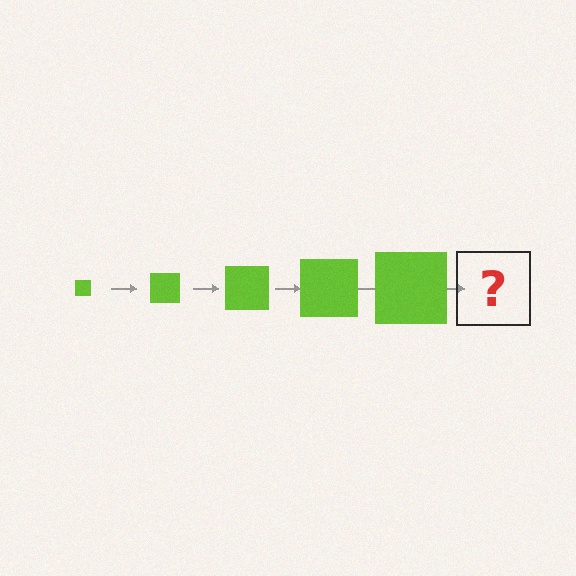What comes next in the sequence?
The next element should be a lime square, larger than the previous one.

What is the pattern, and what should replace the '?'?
The pattern is that the square gets progressively larger each step. The '?' should be a lime square, larger than the previous one.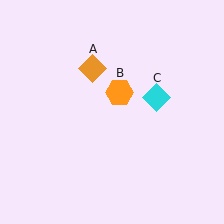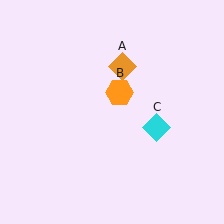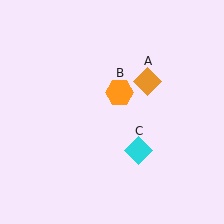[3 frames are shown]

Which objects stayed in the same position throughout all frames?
Orange hexagon (object B) remained stationary.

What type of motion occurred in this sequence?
The orange diamond (object A), cyan diamond (object C) rotated clockwise around the center of the scene.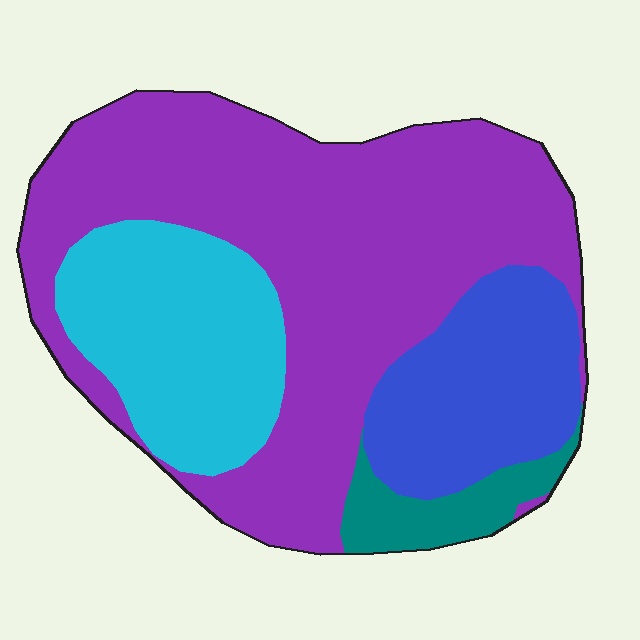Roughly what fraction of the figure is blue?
Blue covers 17% of the figure.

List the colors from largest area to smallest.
From largest to smallest: purple, cyan, blue, teal.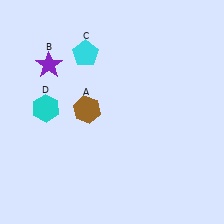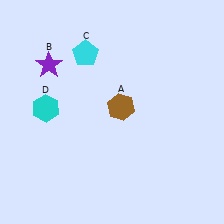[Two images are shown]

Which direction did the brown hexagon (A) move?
The brown hexagon (A) moved right.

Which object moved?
The brown hexagon (A) moved right.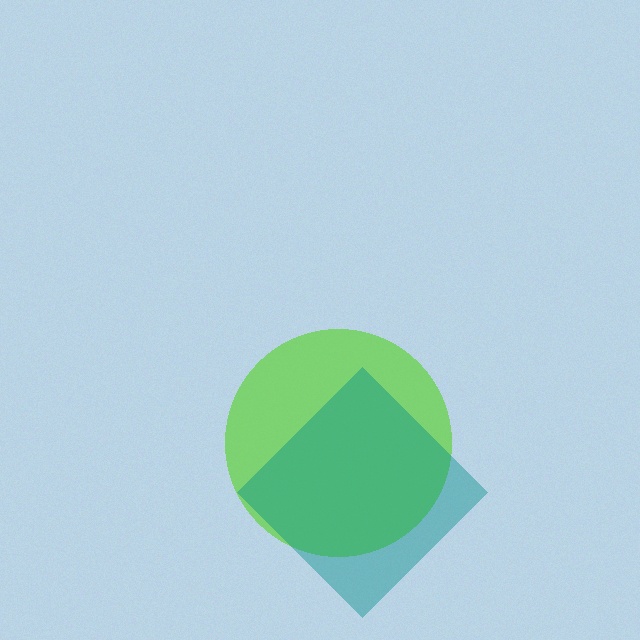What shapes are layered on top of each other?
The layered shapes are: a lime circle, a teal diamond.